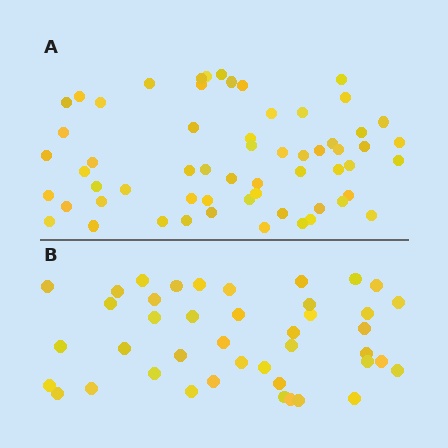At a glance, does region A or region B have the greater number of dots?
Region A (the top region) has more dots.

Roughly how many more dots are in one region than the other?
Region A has approximately 20 more dots than region B.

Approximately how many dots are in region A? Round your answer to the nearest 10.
About 60 dots.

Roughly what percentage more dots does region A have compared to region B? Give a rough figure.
About 45% more.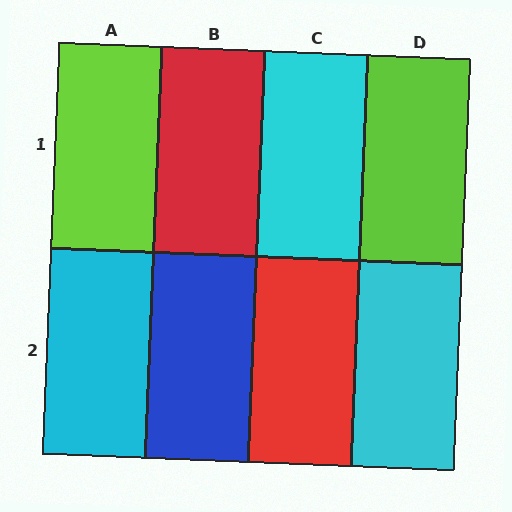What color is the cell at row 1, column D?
Lime.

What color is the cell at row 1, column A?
Lime.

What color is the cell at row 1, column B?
Red.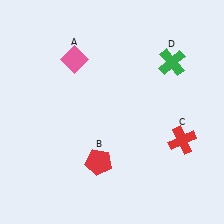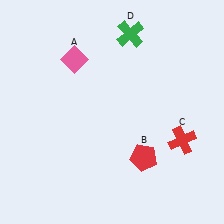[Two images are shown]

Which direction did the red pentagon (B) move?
The red pentagon (B) moved right.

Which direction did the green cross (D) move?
The green cross (D) moved left.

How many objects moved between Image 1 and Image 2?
2 objects moved between the two images.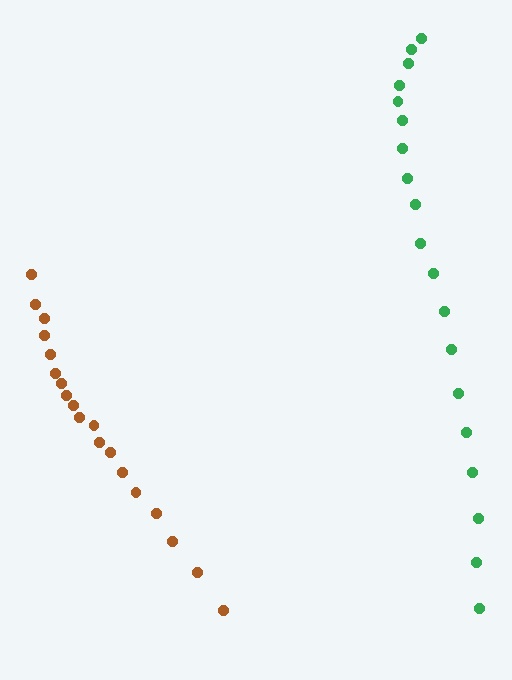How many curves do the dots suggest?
There are 2 distinct paths.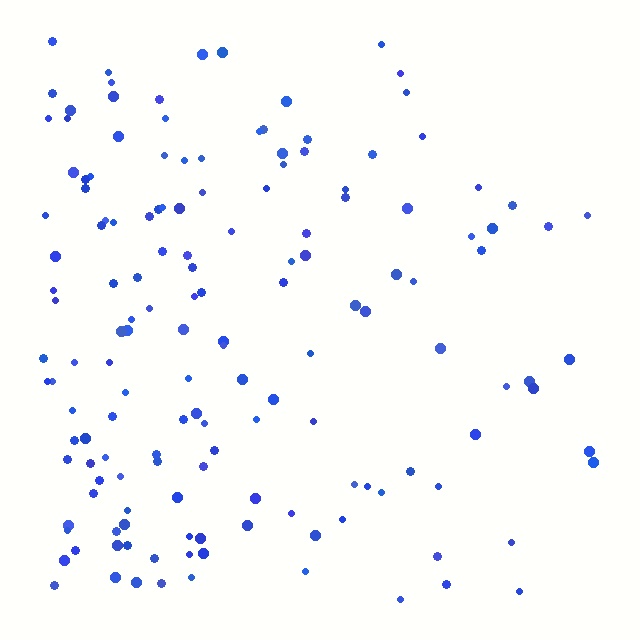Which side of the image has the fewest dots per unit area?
The right.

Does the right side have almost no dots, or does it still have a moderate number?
Still a moderate number, just noticeably fewer than the left.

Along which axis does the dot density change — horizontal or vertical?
Horizontal.